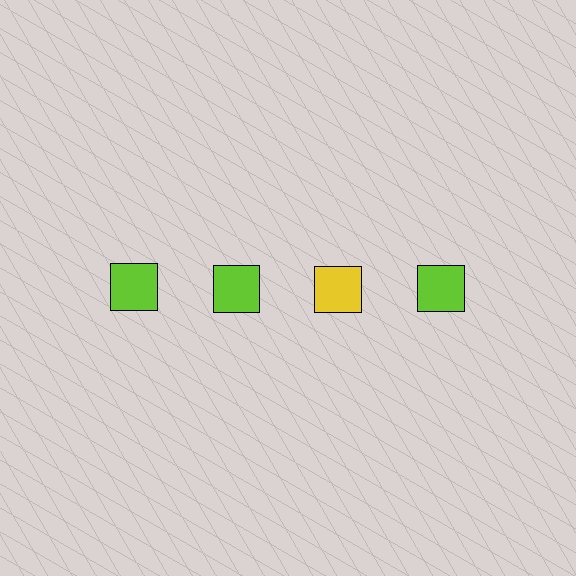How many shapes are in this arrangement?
There are 4 shapes arranged in a grid pattern.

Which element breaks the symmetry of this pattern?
The yellow square in the top row, center column breaks the symmetry. All other shapes are lime squares.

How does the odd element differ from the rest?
It has a different color: yellow instead of lime.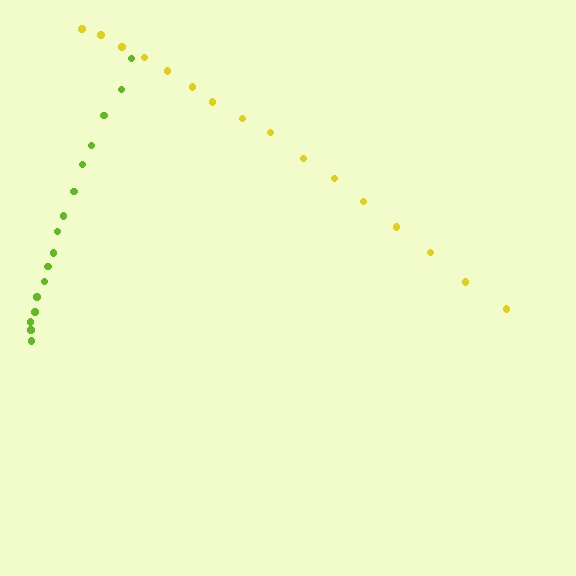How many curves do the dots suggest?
There are 2 distinct paths.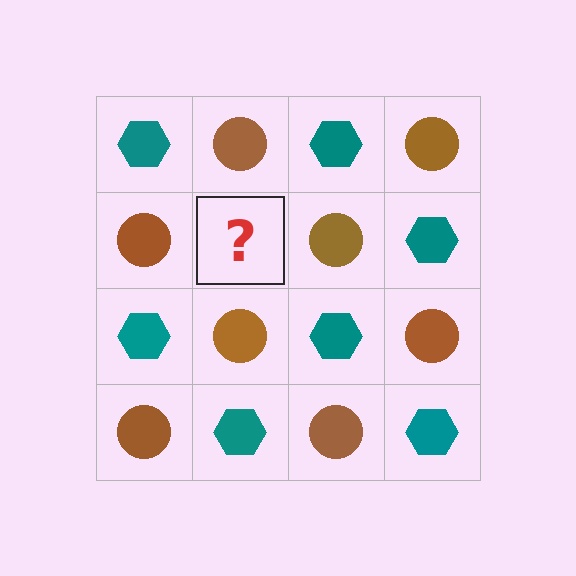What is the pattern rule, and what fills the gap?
The rule is that it alternates teal hexagon and brown circle in a checkerboard pattern. The gap should be filled with a teal hexagon.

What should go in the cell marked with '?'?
The missing cell should contain a teal hexagon.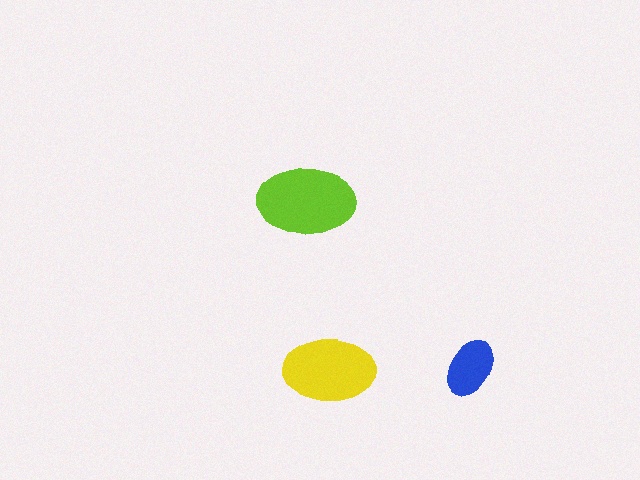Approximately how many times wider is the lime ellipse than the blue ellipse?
About 1.5 times wider.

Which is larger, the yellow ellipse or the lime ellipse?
The lime one.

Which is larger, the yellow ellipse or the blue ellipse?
The yellow one.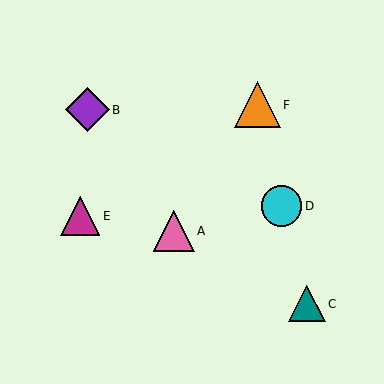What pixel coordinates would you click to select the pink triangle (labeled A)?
Click at (174, 231) to select the pink triangle A.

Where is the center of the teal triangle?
The center of the teal triangle is at (307, 304).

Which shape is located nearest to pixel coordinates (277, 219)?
The cyan circle (labeled D) at (282, 206) is nearest to that location.